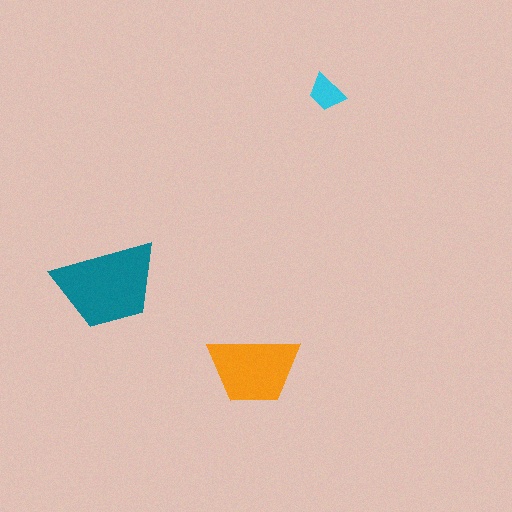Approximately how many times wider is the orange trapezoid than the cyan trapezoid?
About 2.5 times wider.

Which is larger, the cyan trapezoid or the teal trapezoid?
The teal one.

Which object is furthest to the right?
The cyan trapezoid is rightmost.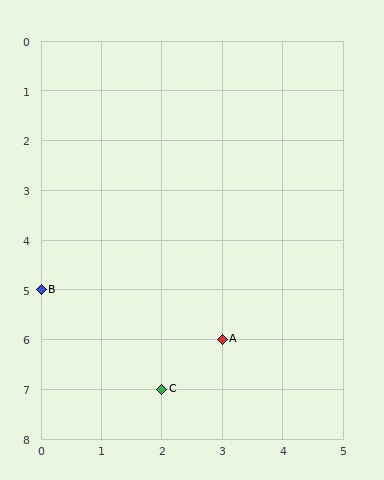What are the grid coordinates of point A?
Point A is at grid coordinates (3, 6).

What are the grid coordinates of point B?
Point B is at grid coordinates (0, 5).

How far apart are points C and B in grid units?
Points C and B are 2 columns and 2 rows apart (about 2.8 grid units diagonally).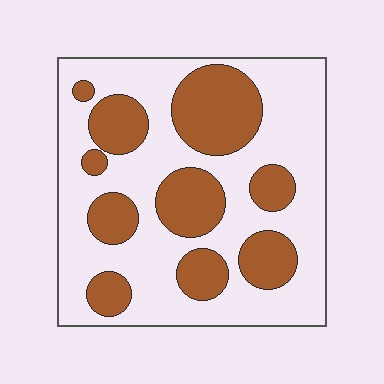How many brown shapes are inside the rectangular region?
10.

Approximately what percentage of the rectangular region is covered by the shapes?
Approximately 35%.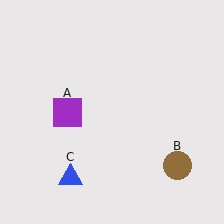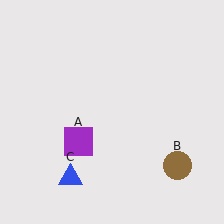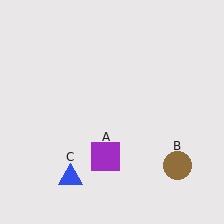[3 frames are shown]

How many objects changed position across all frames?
1 object changed position: purple square (object A).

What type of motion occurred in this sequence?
The purple square (object A) rotated counterclockwise around the center of the scene.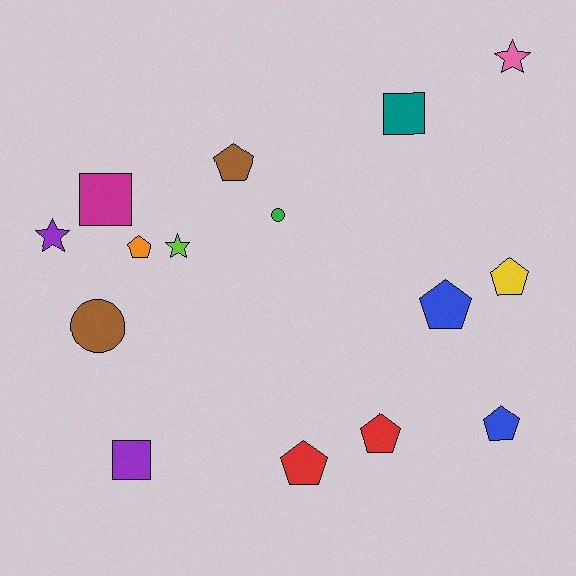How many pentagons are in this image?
There are 7 pentagons.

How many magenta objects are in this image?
There is 1 magenta object.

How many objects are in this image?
There are 15 objects.